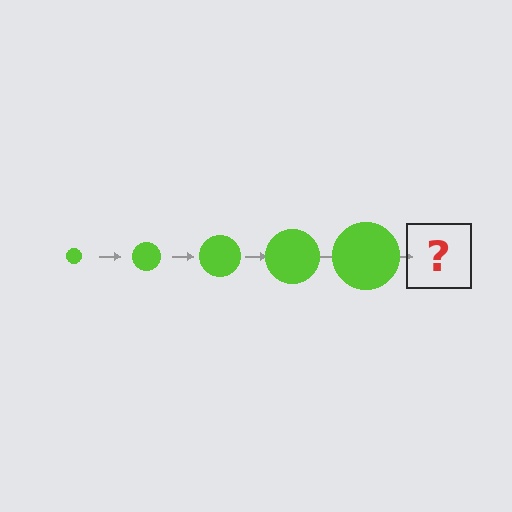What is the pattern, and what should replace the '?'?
The pattern is that the circle gets progressively larger each step. The '?' should be a lime circle, larger than the previous one.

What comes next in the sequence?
The next element should be a lime circle, larger than the previous one.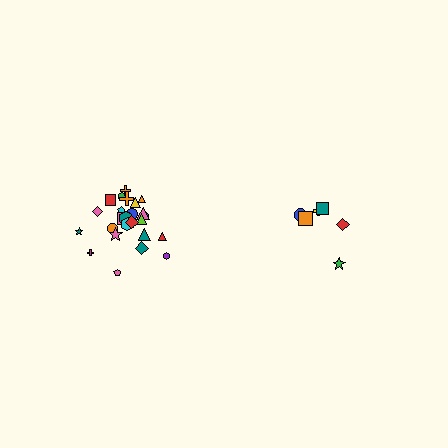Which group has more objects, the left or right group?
The left group.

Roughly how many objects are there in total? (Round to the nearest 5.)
Roughly 30 objects in total.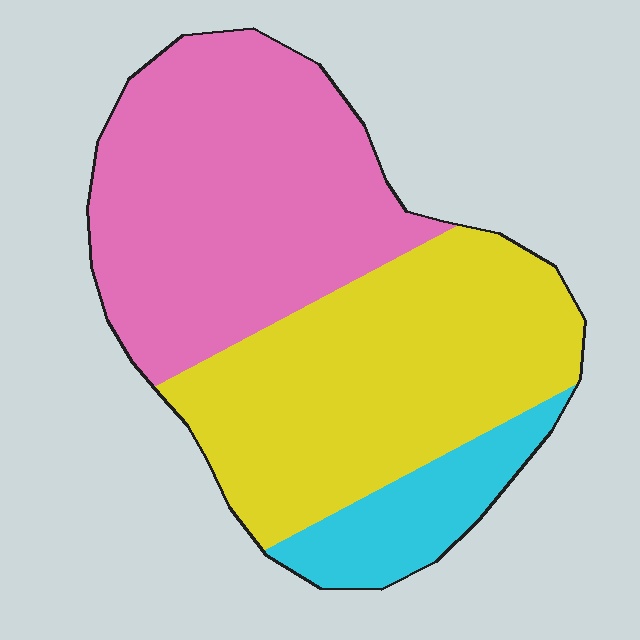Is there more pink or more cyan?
Pink.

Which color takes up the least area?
Cyan, at roughly 10%.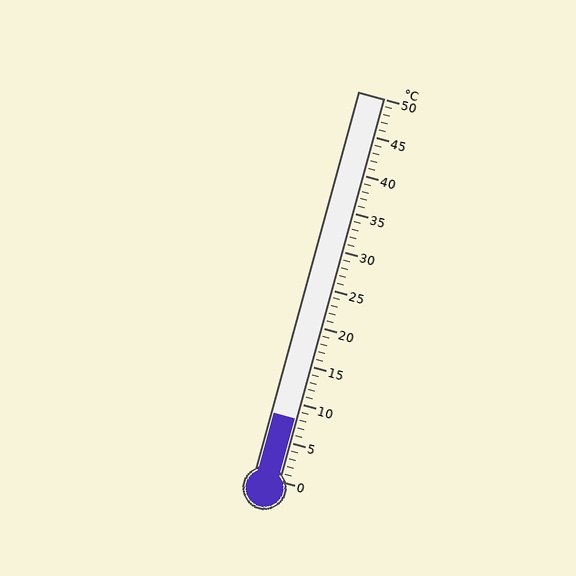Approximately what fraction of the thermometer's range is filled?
The thermometer is filled to approximately 15% of its range.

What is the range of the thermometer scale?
The thermometer scale ranges from 0°C to 50°C.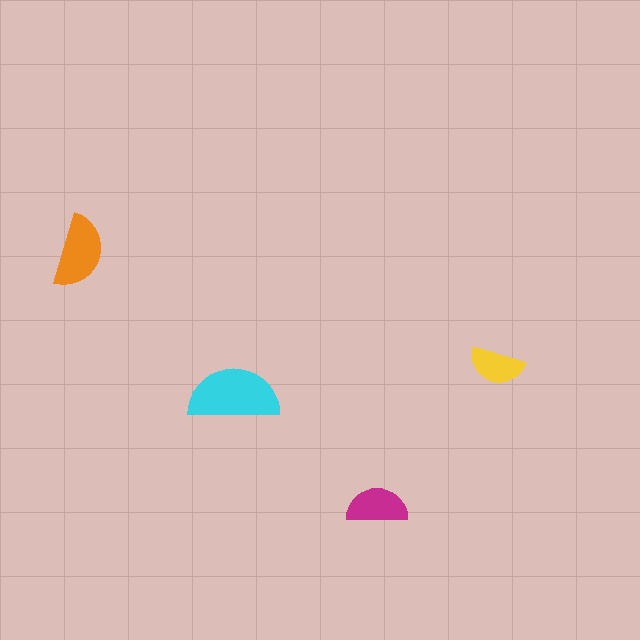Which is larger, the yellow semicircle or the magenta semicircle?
The magenta one.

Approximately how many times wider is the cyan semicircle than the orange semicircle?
About 1.5 times wider.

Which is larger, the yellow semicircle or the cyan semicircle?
The cyan one.